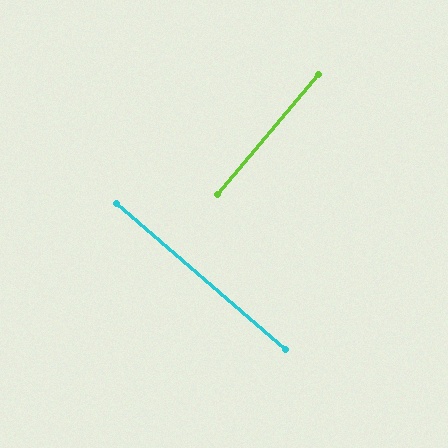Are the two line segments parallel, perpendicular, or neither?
Perpendicular — they meet at approximately 89°.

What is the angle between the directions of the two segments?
Approximately 89 degrees.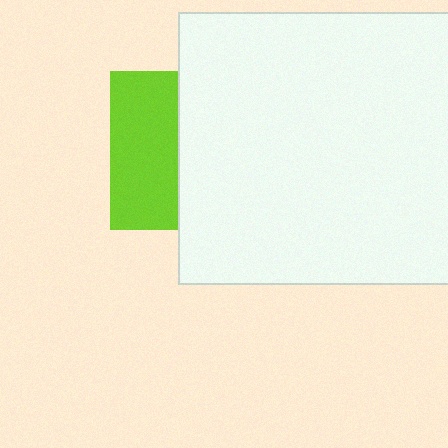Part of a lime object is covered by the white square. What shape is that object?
It is a square.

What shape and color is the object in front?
The object in front is a white square.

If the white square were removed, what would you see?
You would see the complete lime square.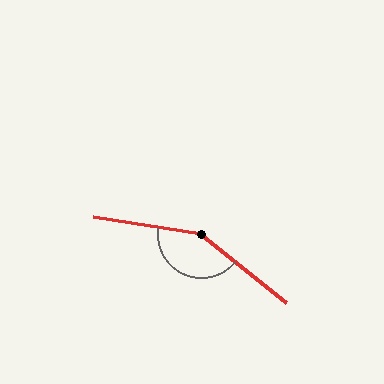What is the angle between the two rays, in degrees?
Approximately 150 degrees.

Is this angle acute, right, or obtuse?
It is obtuse.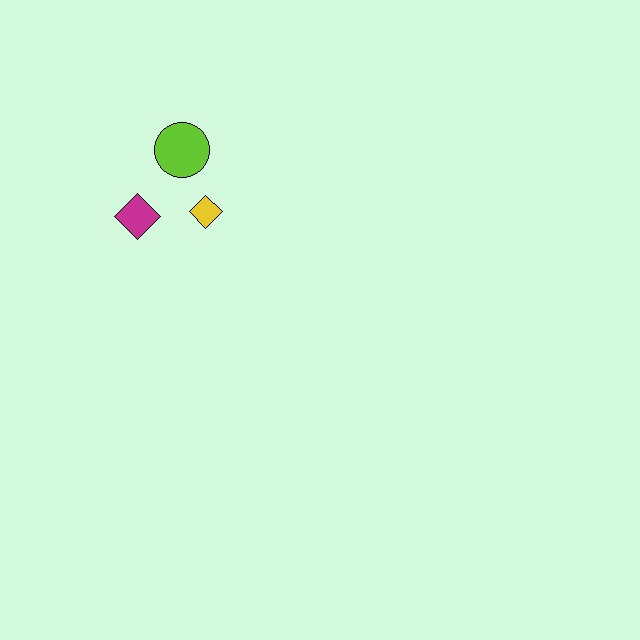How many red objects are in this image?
There are no red objects.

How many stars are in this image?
There are no stars.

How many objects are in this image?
There are 3 objects.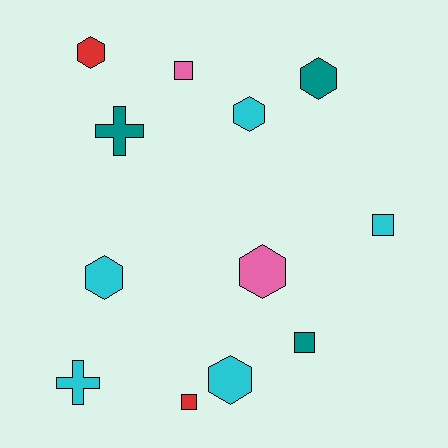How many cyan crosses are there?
There is 1 cyan cross.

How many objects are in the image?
There are 12 objects.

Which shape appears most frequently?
Hexagon, with 6 objects.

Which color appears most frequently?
Cyan, with 5 objects.